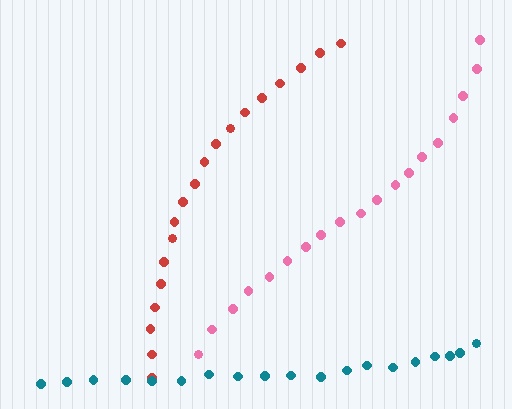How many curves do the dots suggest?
There are 3 distinct paths.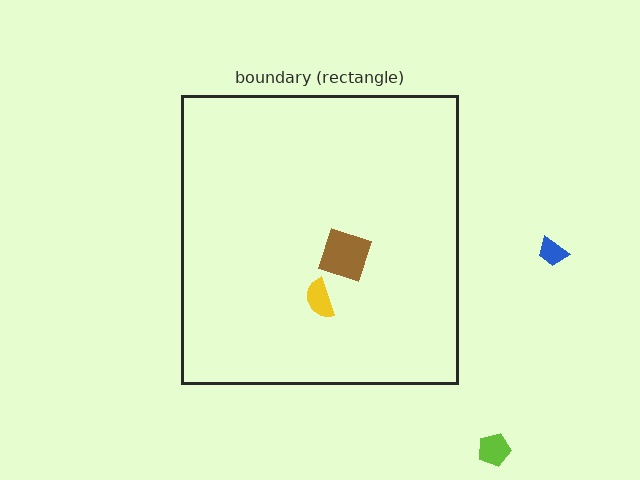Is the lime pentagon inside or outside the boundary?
Outside.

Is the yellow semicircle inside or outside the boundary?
Inside.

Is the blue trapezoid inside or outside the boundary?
Outside.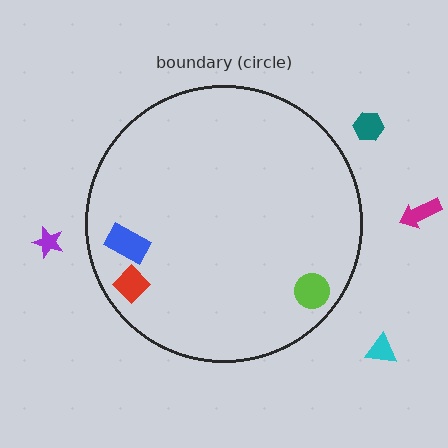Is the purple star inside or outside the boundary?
Outside.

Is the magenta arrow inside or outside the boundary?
Outside.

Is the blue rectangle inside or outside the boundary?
Inside.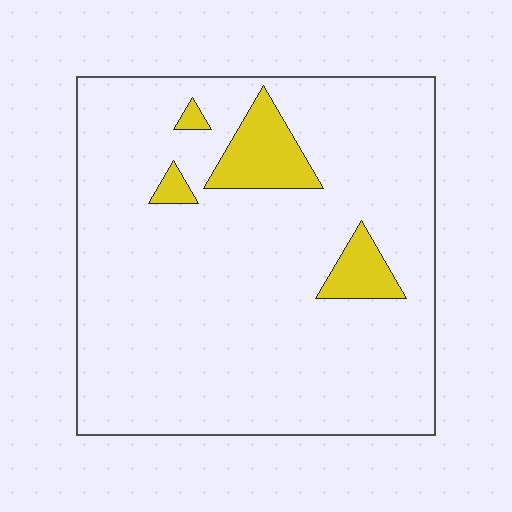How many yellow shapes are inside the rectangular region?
4.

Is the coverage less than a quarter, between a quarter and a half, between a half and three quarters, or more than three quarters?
Less than a quarter.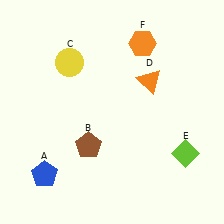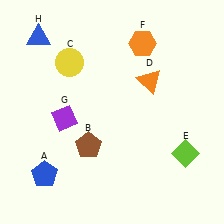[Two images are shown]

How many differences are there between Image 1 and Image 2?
There are 2 differences between the two images.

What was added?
A purple diamond (G), a blue triangle (H) were added in Image 2.